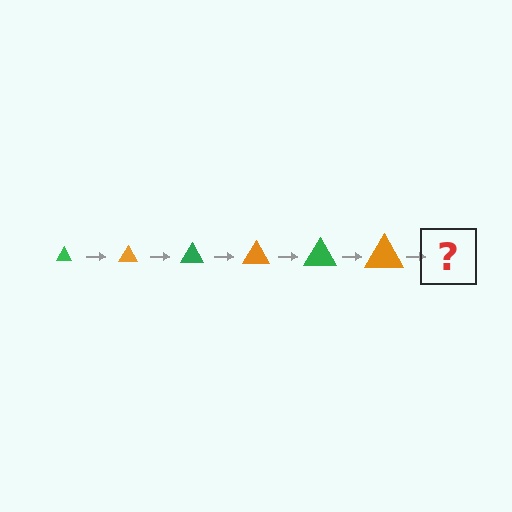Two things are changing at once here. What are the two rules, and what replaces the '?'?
The two rules are that the triangle grows larger each step and the color cycles through green and orange. The '?' should be a green triangle, larger than the previous one.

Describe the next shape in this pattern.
It should be a green triangle, larger than the previous one.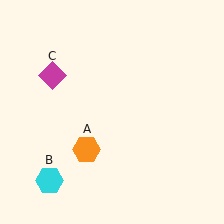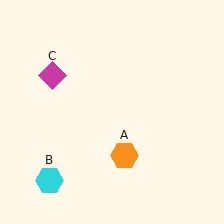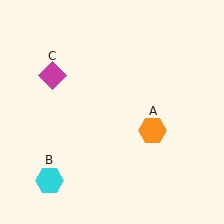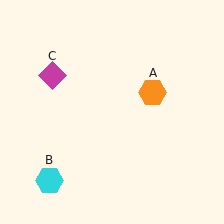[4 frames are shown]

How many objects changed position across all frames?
1 object changed position: orange hexagon (object A).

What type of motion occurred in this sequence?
The orange hexagon (object A) rotated counterclockwise around the center of the scene.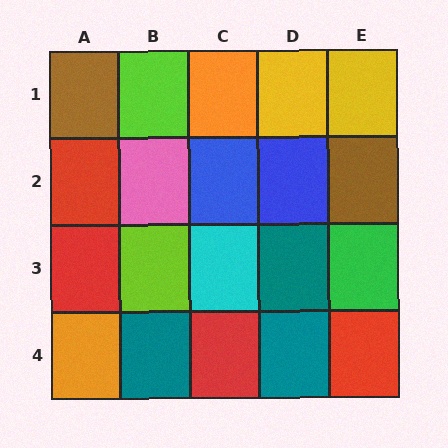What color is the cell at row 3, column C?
Cyan.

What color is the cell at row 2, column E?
Brown.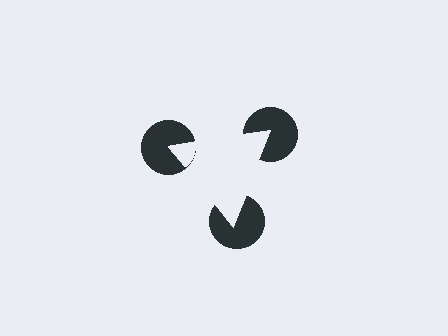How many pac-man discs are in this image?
There are 3 — one at each vertex of the illusory triangle.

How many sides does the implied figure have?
3 sides.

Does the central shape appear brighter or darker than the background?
It typically appears slightly brighter than the background, even though no actual brightness change is drawn.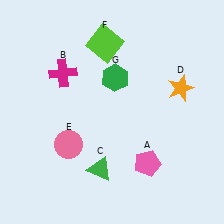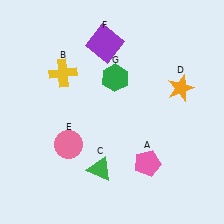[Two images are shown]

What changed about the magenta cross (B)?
In Image 1, B is magenta. In Image 2, it changed to yellow.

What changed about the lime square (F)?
In Image 1, F is lime. In Image 2, it changed to purple.